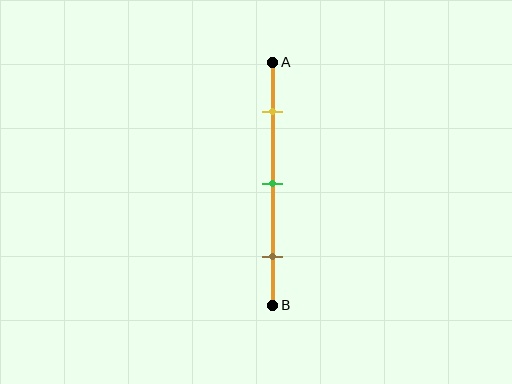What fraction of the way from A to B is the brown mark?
The brown mark is approximately 80% (0.8) of the way from A to B.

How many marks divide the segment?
There are 3 marks dividing the segment.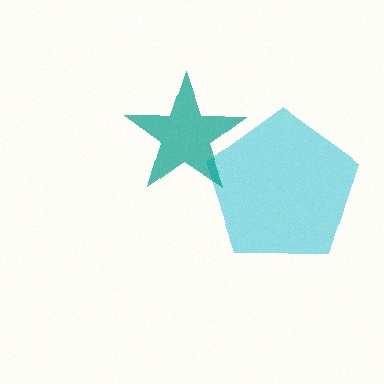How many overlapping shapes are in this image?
There are 2 overlapping shapes in the image.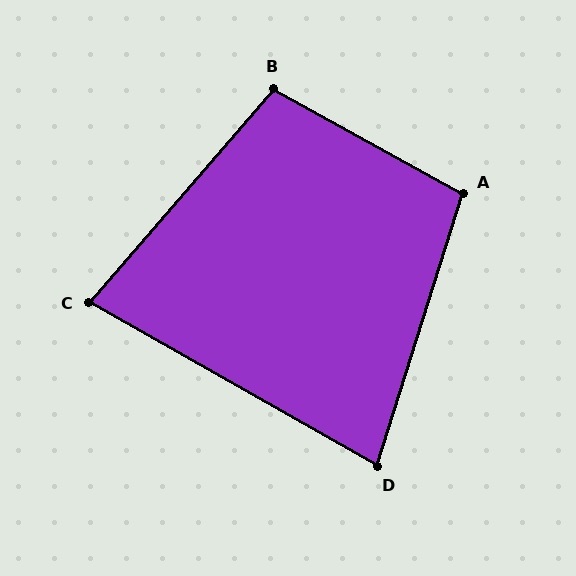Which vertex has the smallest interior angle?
D, at approximately 78 degrees.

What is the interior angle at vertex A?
Approximately 101 degrees (obtuse).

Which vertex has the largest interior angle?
B, at approximately 102 degrees.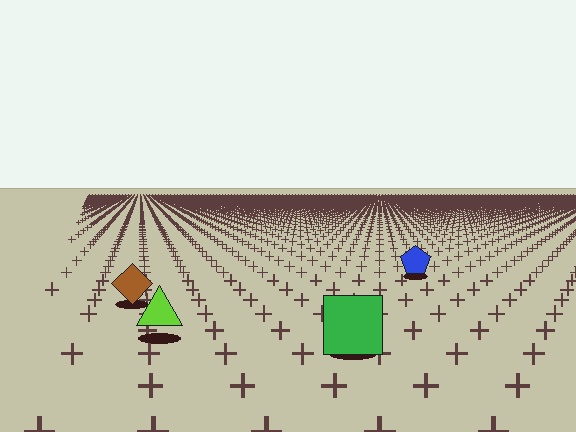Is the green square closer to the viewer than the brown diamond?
Yes. The green square is closer — you can tell from the texture gradient: the ground texture is coarser near it.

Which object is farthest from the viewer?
The blue pentagon is farthest from the viewer. It appears smaller and the ground texture around it is denser.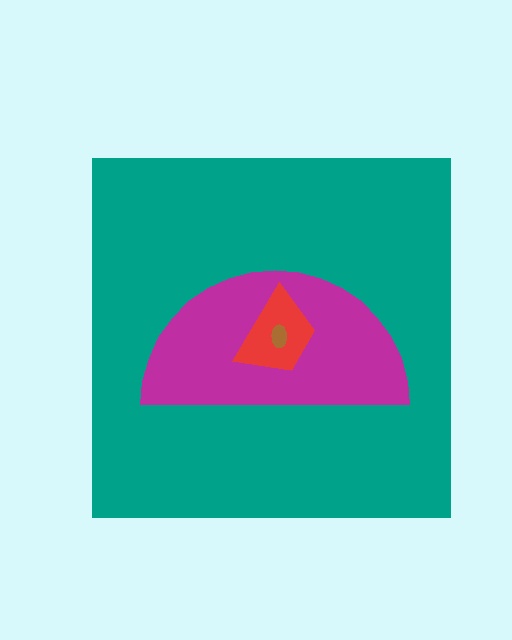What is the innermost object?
The brown ellipse.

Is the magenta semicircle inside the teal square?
Yes.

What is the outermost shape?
The teal square.